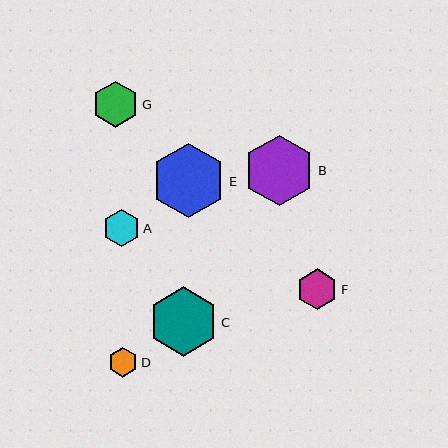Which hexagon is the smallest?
Hexagon D is the smallest with a size of approximately 30 pixels.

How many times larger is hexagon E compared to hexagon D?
Hexagon E is approximately 2.5 times the size of hexagon D.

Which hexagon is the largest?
Hexagon E is the largest with a size of approximately 75 pixels.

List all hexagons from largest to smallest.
From largest to smallest: E, B, C, G, F, A, D.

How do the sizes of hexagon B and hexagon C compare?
Hexagon B and hexagon C are approximately the same size.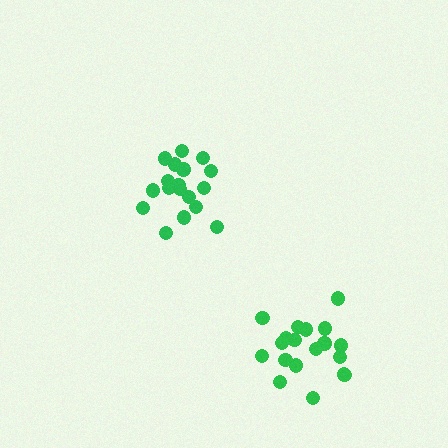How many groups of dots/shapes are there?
There are 2 groups.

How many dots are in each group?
Group 1: 19 dots, Group 2: 18 dots (37 total).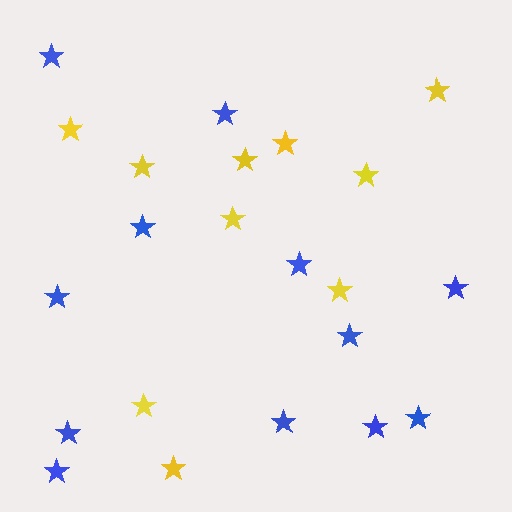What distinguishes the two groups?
There are 2 groups: one group of blue stars (12) and one group of yellow stars (10).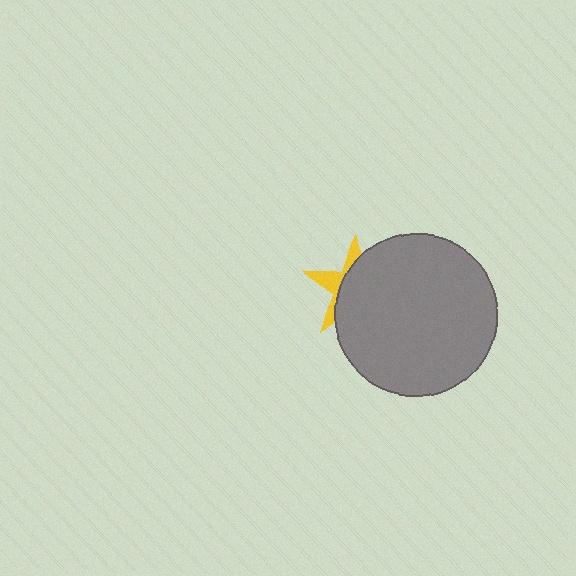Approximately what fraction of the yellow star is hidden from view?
Roughly 68% of the yellow star is hidden behind the gray circle.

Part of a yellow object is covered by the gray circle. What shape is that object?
It is a star.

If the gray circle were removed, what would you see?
You would see the complete yellow star.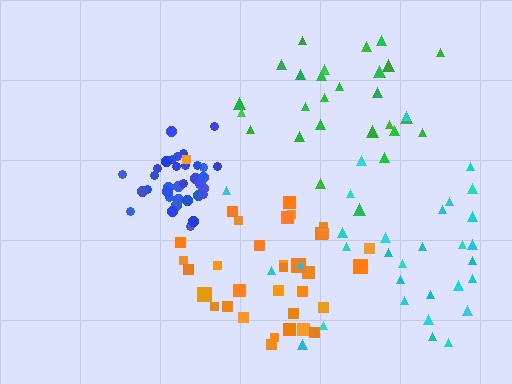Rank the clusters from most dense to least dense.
blue, orange, green, cyan.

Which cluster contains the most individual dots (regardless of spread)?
Blue (34).